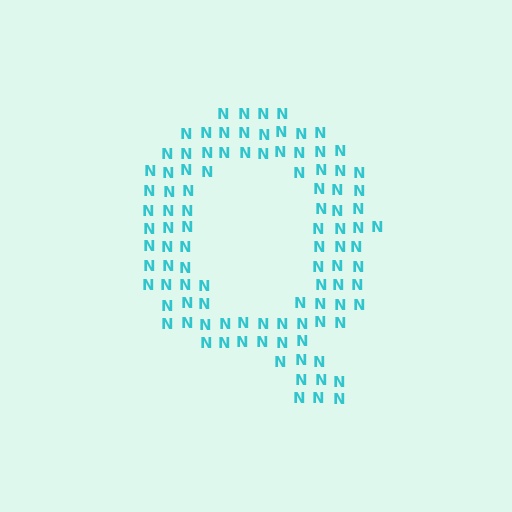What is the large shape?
The large shape is the letter Q.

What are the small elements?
The small elements are letter N's.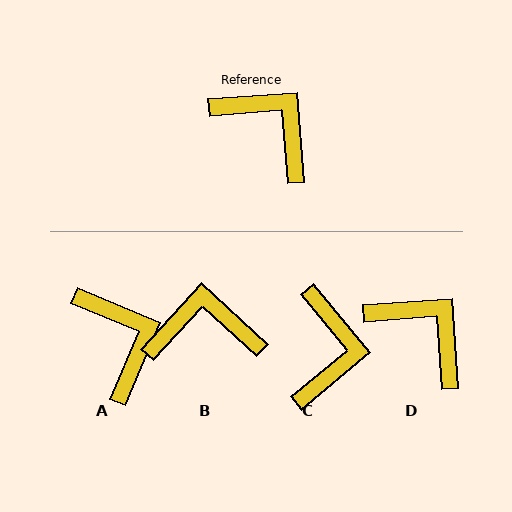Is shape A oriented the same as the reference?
No, it is off by about 27 degrees.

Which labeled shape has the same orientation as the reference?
D.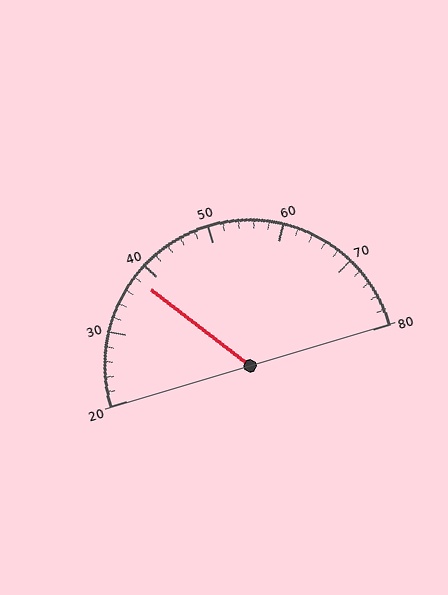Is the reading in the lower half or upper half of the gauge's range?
The reading is in the lower half of the range (20 to 80).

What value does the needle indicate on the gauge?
The needle indicates approximately 38.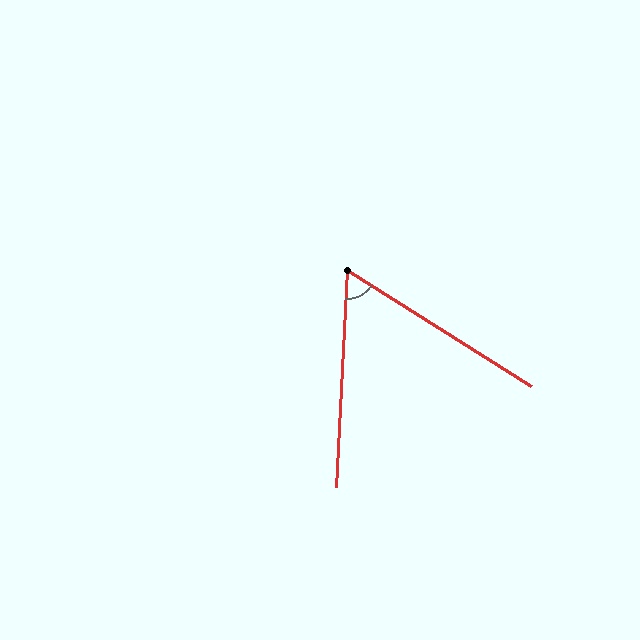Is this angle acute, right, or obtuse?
It is acute.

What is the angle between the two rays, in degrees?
Approximately 61 degrees.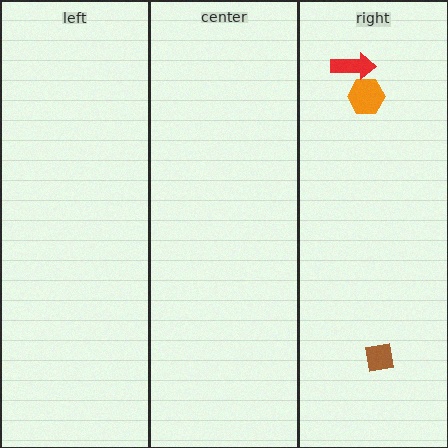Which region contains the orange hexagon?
The right region.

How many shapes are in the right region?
3.